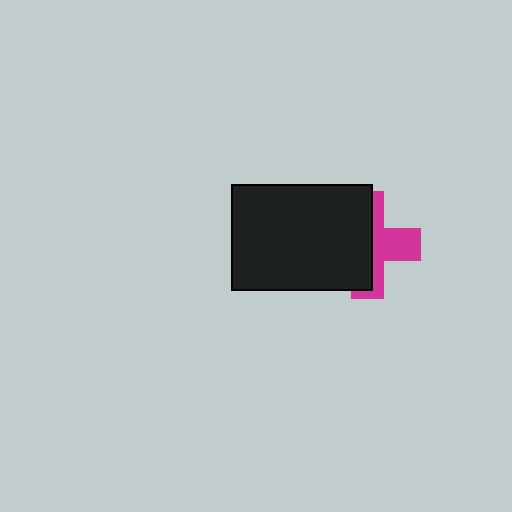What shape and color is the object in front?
The object in front is a black rectangle.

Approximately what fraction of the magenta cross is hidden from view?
Roughly 58% of the magenta cross is hidden behind the black rectangle.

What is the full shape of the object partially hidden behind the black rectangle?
The partially hidden object is a magenta cross.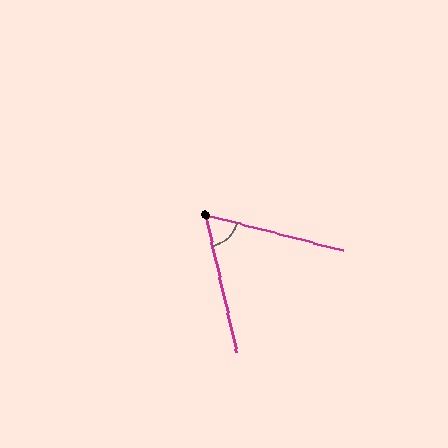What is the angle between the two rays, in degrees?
Approximately 63 degrees.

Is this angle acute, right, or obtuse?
It is acute.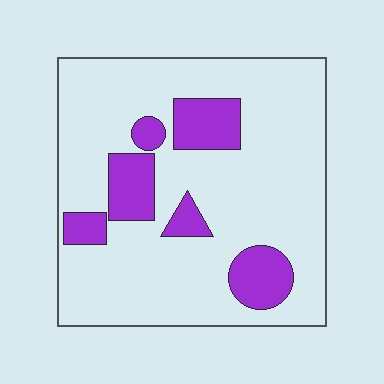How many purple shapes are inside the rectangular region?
6.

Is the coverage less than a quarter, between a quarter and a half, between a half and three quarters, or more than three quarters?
Less than a quarter.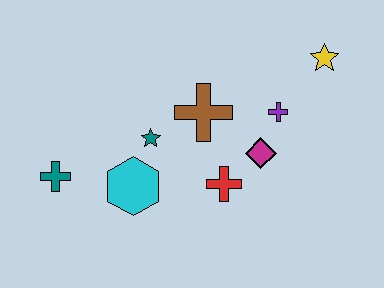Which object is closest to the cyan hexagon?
The teal star is closest to the cyan hexagon.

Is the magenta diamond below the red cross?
No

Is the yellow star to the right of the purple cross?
Yes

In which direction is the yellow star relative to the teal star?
The yellow star is to the right of the teal star.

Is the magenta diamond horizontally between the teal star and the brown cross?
No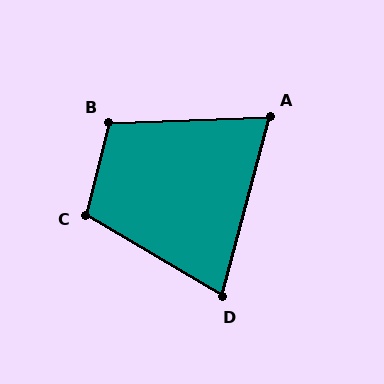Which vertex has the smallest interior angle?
A, at approximately 73 degrees.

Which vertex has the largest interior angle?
C, at approximately 107 degrees.